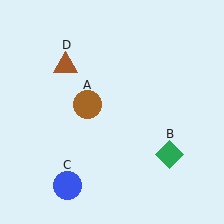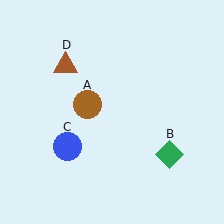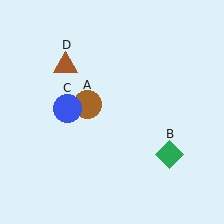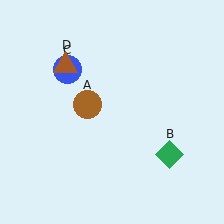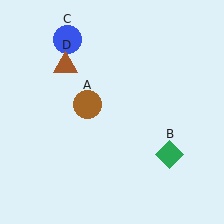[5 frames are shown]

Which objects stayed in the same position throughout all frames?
Brown circle (object A) and green diamond (object B) and brown triangle (object D) remained stationary.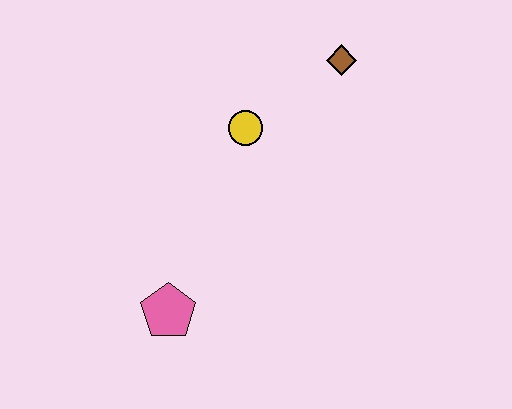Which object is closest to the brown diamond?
The yellow circle is closest to the brown diamond.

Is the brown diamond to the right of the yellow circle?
Yes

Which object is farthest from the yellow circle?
The pink pentagon is farthest from the yellow circle.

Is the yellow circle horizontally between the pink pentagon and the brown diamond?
Yes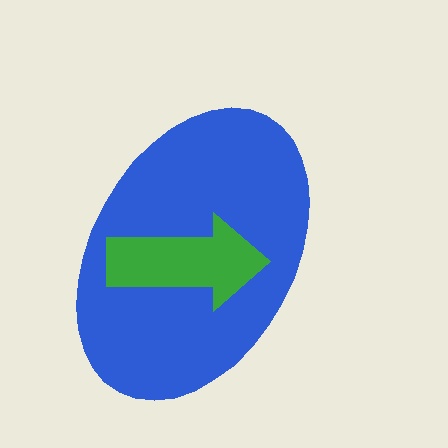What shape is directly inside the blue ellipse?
The green arrow.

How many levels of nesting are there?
2.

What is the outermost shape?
The blue ellipse.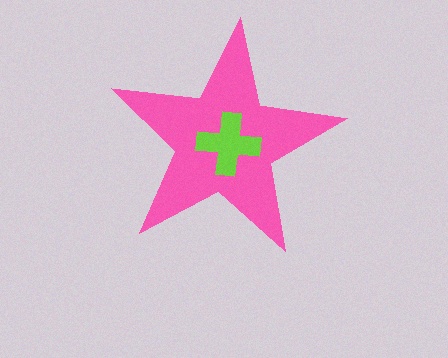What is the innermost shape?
The lime cross.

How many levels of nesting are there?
2.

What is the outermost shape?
The pink star.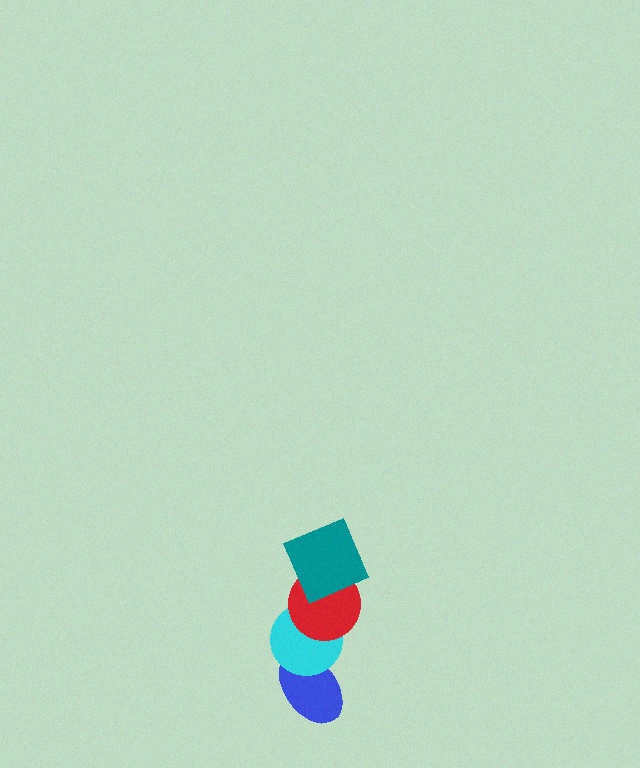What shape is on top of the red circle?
The teal square is on top of the red circle.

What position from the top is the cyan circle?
The cyan circle is 3rd from the top.